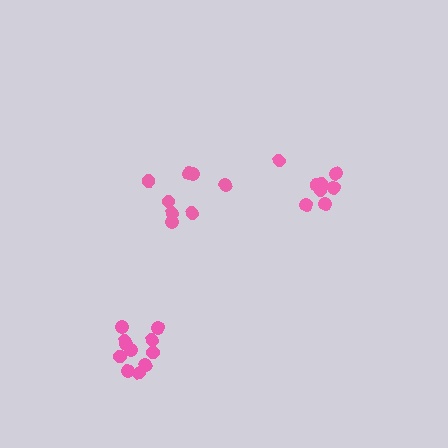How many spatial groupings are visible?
There are 3 spatial groupings.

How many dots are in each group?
Group 1: 8 dots, Group 2: 8 dots, Group 3: 11 dots (27 total).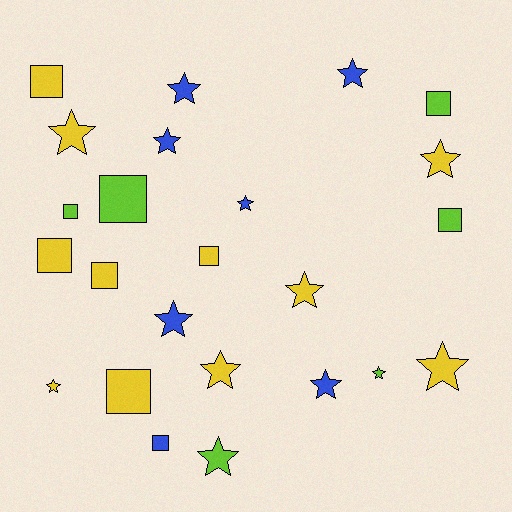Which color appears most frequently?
Yellow, with 11 objects.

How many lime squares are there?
There are 4 lime squares.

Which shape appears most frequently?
Star, with 14 objects.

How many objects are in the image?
There are 24 objects.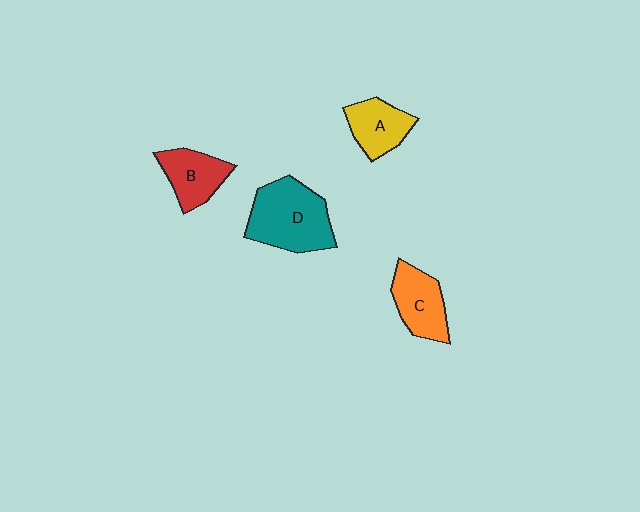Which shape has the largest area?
Shape D (teal).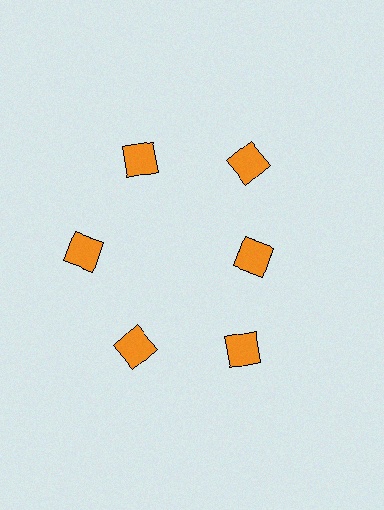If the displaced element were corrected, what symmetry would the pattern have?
It would have 6-fold rotational symmetry — the pattern would map onto itself every 60 degrees.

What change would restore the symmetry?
The symmetry would be restored by moving it outward, back onto the ring so that all 6 diamonds sit at equal angles and equal distance from the center.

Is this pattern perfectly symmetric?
No. The 6 orange diamonds are arranged in a ring, but one element near the 3 o'clock position is pulled inward toward the center, breaking the 6-fold rotational symmetry.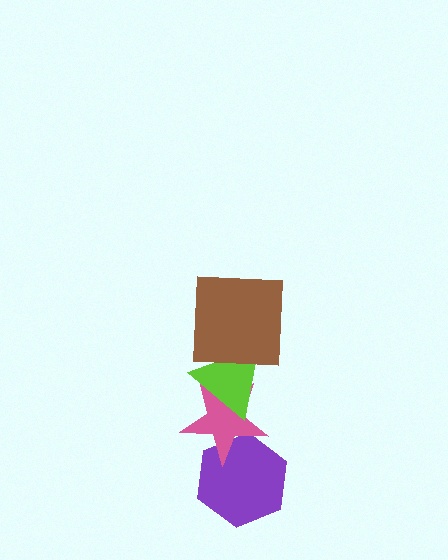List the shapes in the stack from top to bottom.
From top to bottom: the brown square, the lime triangle, the pink star, the purple hexagon.